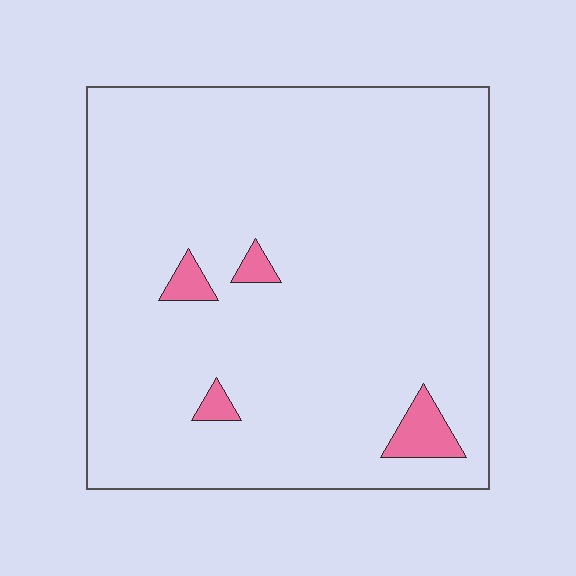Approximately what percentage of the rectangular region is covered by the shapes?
Approximately 5%.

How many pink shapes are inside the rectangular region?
4.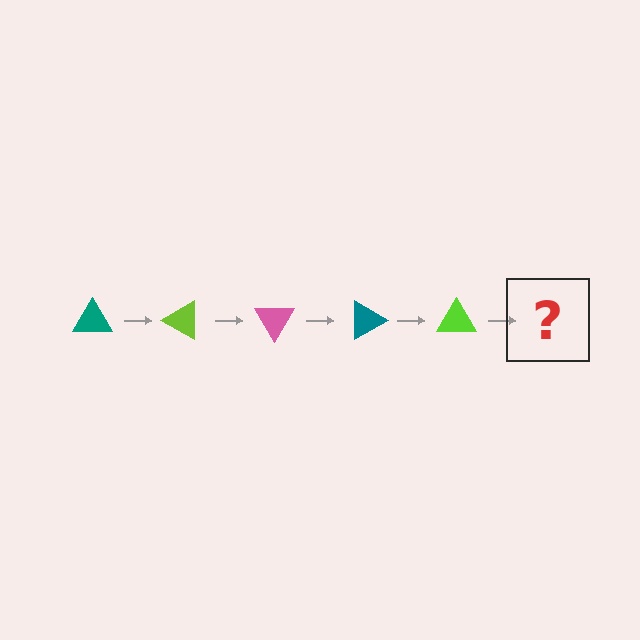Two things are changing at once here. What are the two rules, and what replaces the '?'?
The two rules are that it rotates 30 degrees each step and the color cycles through teal, lime, and pink. The '?' should be a pink triangle, rotated 150 degrees from the start.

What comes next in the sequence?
The next element should be a pink triangle, rotated 150 degrees from the start.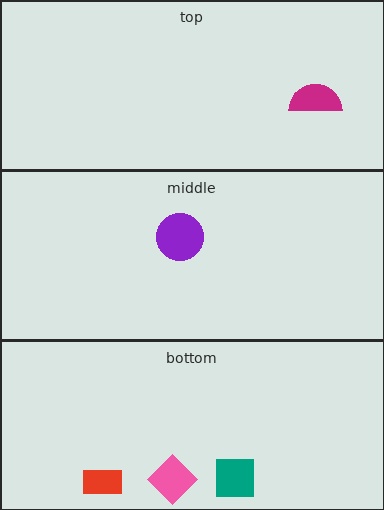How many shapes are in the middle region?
1.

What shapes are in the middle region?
The purple circle.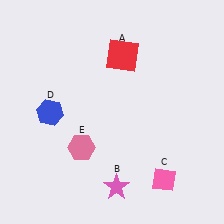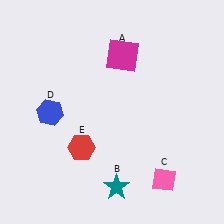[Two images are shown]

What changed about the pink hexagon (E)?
In Image 1, E is pink. In Image 2, it changed to red.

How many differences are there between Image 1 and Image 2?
There are 3 differences between the two images.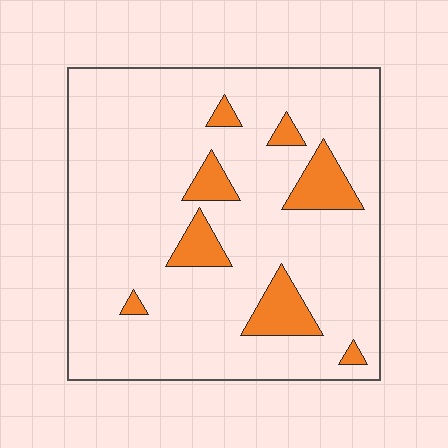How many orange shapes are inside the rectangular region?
8.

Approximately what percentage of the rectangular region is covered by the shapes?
Approximately 10%.